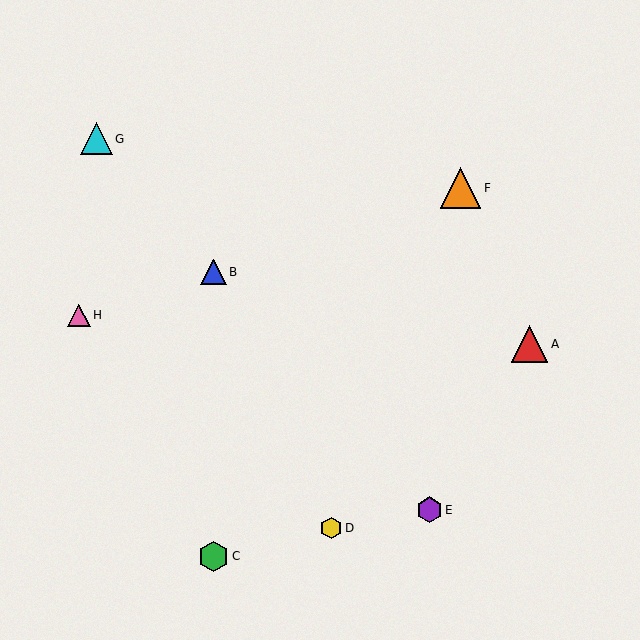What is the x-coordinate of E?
Object E is at x≈430.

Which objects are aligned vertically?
Objects B, C are aligned vertically.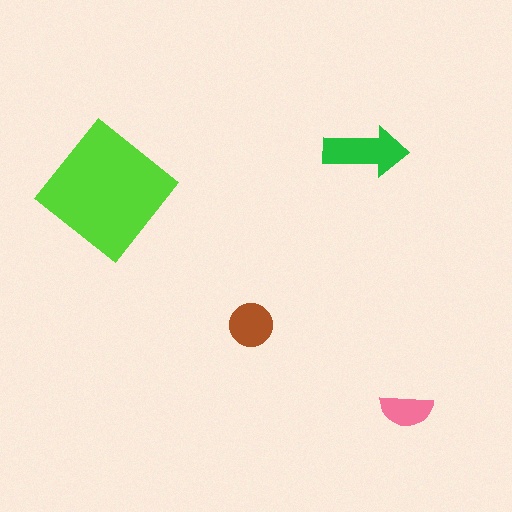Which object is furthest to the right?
The pink semicircle is rightmost.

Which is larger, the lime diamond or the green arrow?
The lime diamond.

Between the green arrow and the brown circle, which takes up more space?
The green arrow.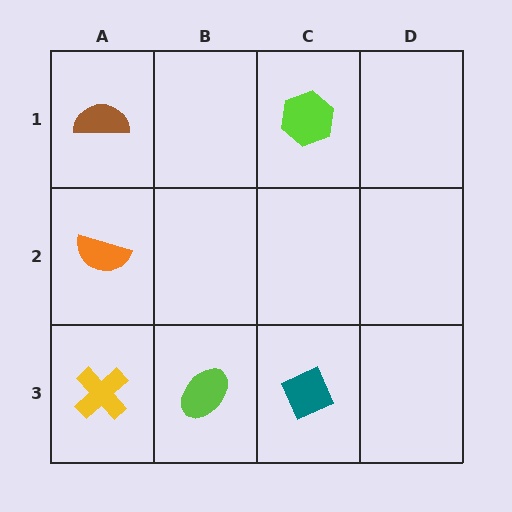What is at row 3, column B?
A lime ellipse.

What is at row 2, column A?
An orange semicircle.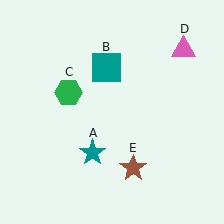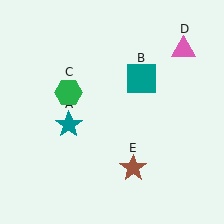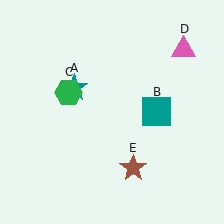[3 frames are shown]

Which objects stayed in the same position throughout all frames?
Green hexagon (object C) and pink triangle (object D) and brown star (object E) remained stationary.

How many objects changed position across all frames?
2 objects changed position: teal star (object A), teal square (object B).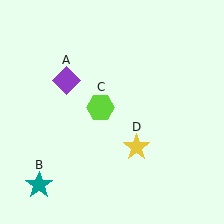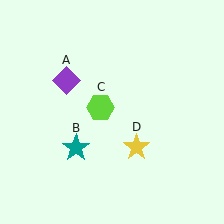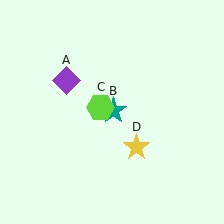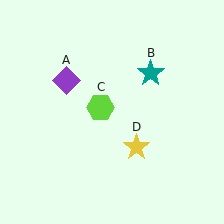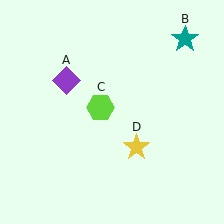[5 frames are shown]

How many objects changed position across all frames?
1 object changed position: teal star (object B).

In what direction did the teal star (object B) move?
The teal star (object B) moved up and to the right.